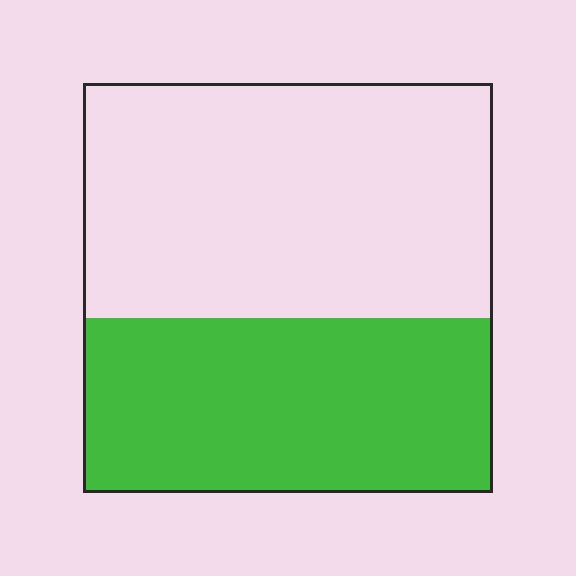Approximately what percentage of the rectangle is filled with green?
Approximately 45%.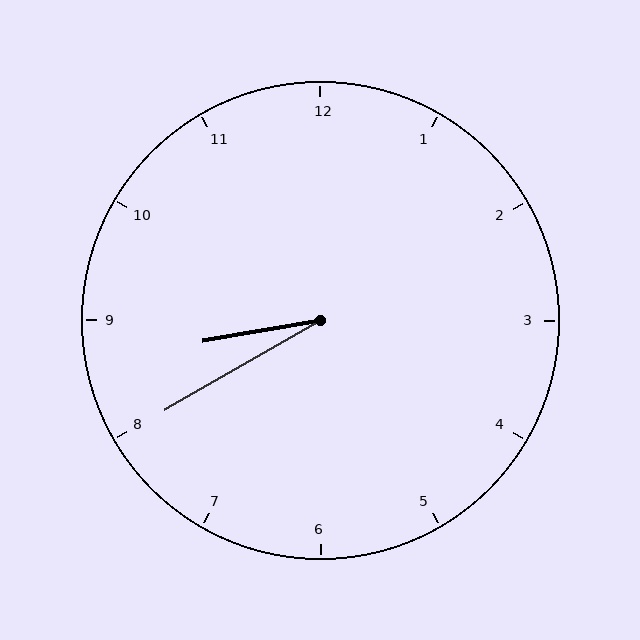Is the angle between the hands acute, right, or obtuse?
It is acute.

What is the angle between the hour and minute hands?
Approximately 20 degrees.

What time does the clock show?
8:40.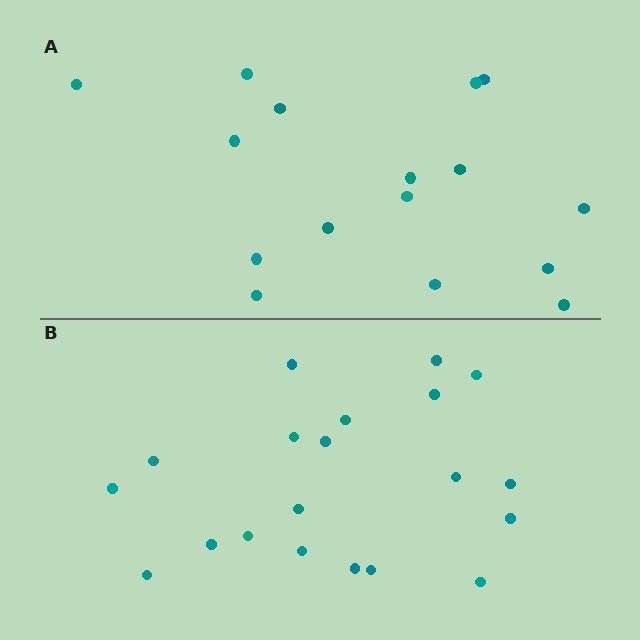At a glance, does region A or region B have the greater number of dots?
Region B (the bottom region) has more dots.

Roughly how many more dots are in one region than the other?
Region B has about 4 more dots than region A.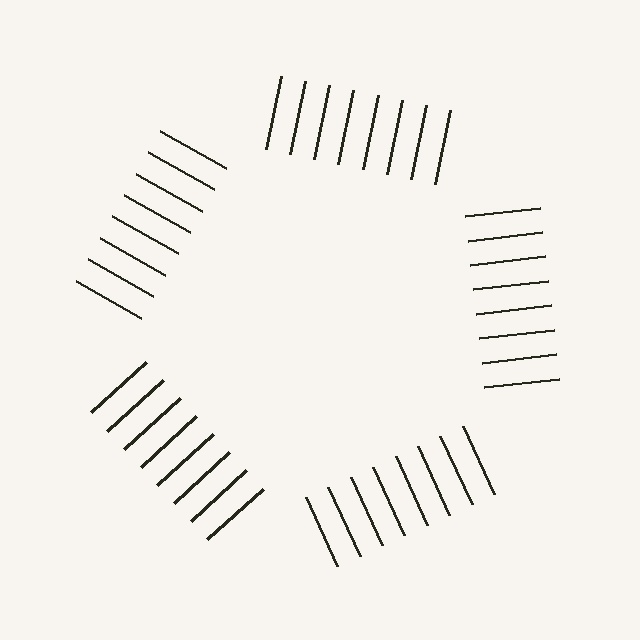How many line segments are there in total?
40 — 8 along each of the 5 edges.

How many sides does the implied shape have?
5 sides — the line-ends trace a pentagon.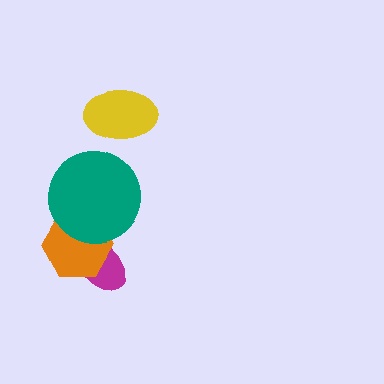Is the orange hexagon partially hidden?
Yes, it is partially covered by another shape.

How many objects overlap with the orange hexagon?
2 objects overlap with the orange hexagon.